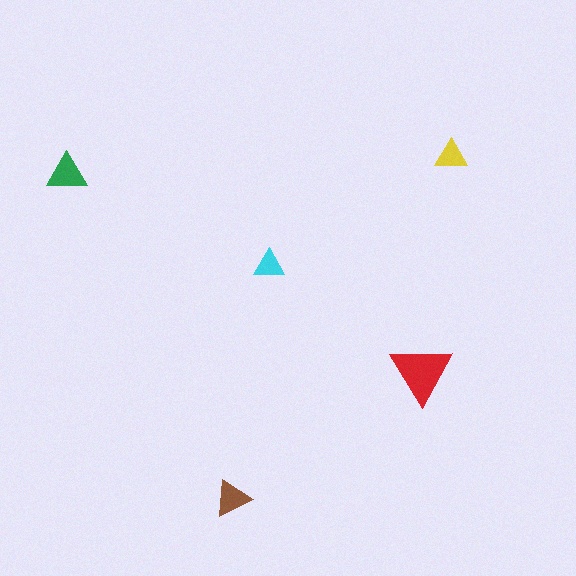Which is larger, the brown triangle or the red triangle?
The red one.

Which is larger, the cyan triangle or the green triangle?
The green one.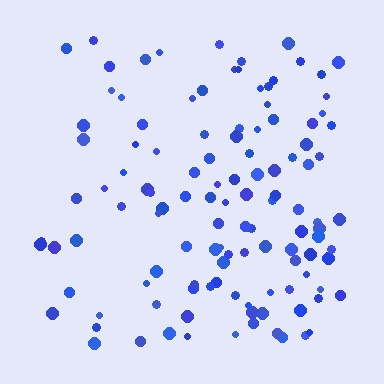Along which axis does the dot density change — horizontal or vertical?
Horizontal.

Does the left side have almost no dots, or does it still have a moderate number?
Still a moderate number, just noticeably fewer than the right.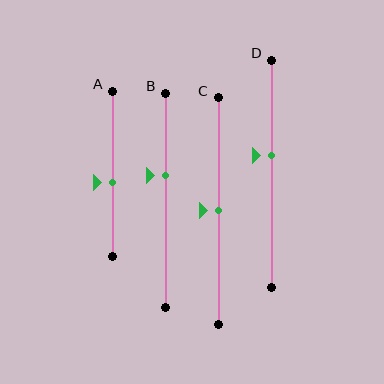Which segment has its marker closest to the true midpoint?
Segment C has its marker closest to the true midpoint.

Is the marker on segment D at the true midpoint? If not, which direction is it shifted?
No, the marker on segment D is shifted upward by about 8% of the segment length.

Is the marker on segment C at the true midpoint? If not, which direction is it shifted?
Yes, the marker on segment C is at the true midpoint.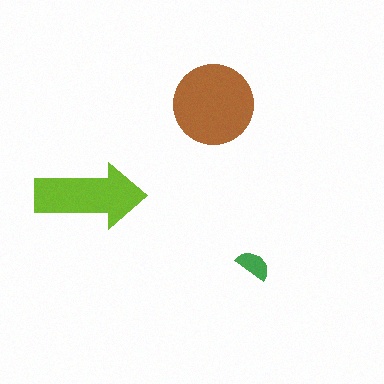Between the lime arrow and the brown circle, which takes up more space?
The brown circle.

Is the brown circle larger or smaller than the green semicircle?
Larger.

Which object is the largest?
The brown circle.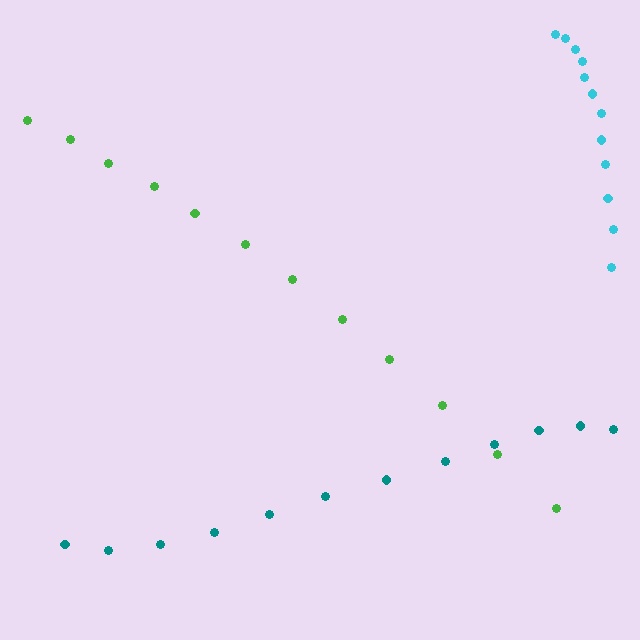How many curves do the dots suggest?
There are 3 distinct paths.